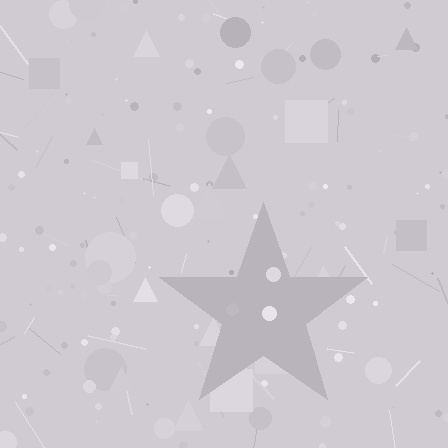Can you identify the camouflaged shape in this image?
The camouflaged shape is a star.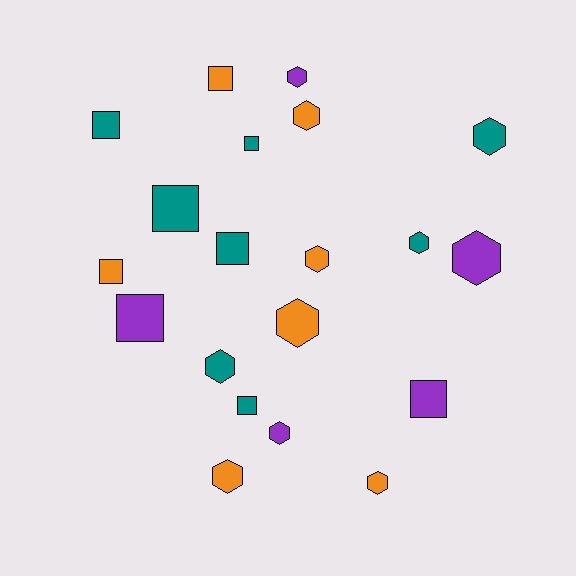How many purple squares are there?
There are 2 purple squares.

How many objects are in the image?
There are 20 objects.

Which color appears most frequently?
Teal, with 8 objects.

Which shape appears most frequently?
Hexagon, with 11 objects.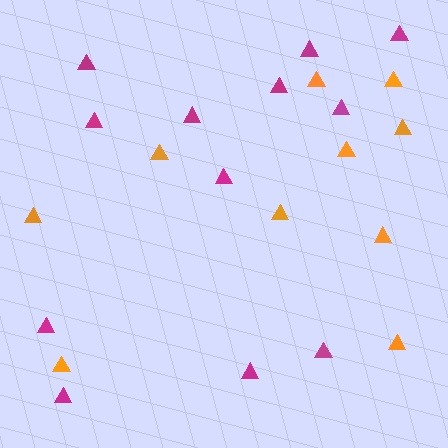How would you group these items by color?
There are 2 groups: one group of orange triangles (10) and one group of magenta triangles (12).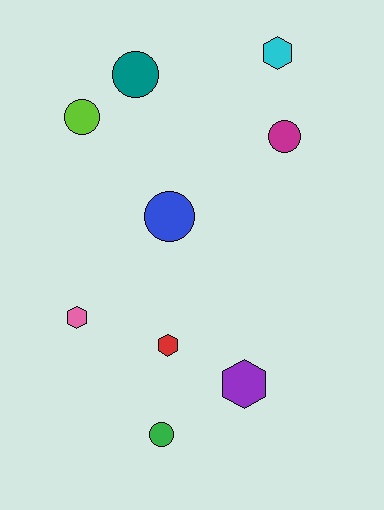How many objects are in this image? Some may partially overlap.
There are 9 objects.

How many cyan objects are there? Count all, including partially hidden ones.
There is 1 cyan object.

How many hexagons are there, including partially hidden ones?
There are 4 hexagons.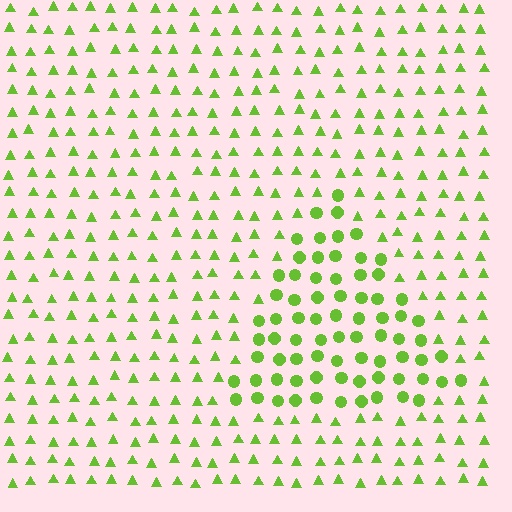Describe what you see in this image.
The image is filled with small lime elements arranged in a uniform grid. A triangle-shaped region contains circles, while the surrounding area contains triangles. The boundary is defined purely by the change in element shape.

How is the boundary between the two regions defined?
The boundary is defined by a change in element shape: circles inside vs. triangles outside. All elements share the same color and spacing.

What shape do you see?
I see a triangle.